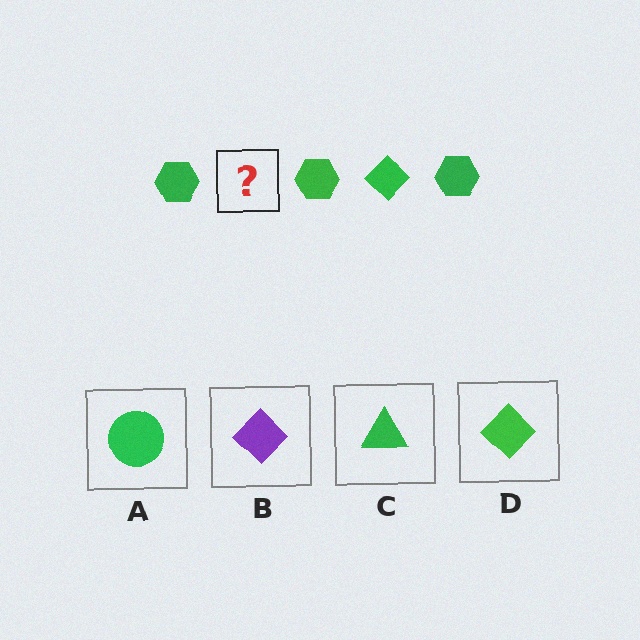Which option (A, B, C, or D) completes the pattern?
D.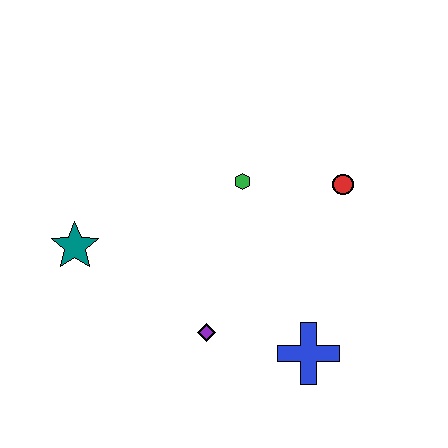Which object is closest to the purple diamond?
The blue cross is closest to the purple diamond.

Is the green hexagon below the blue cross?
No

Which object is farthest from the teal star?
The red circle is farthest from the teal star.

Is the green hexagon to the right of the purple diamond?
Yes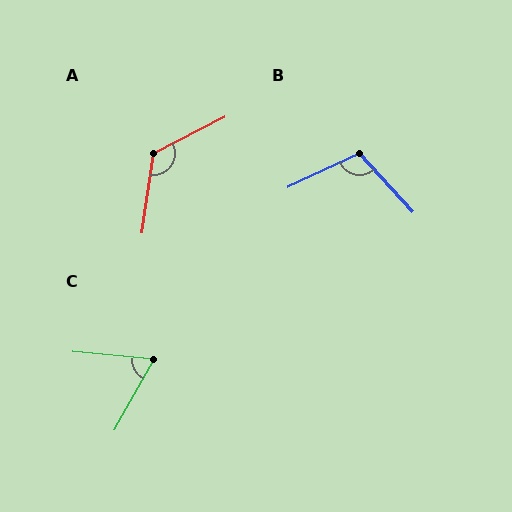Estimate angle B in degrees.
Approximately 107 degrees.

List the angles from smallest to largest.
C (66°), B (107°), A (125°).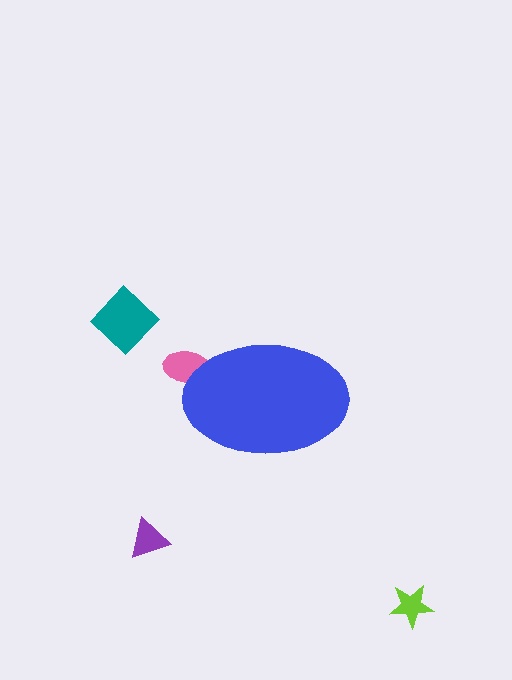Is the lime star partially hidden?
No, the lime star is fully visible.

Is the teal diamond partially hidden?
No, the teal diamond is fully visible.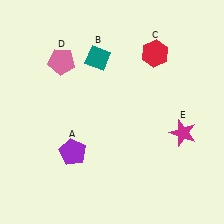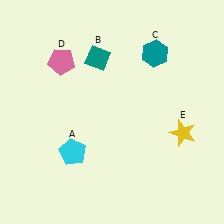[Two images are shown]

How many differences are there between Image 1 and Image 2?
There are 3 differences between the two images.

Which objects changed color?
A changed from purple to cyan. C changed from red to teal. E changed from magenta to yellow.